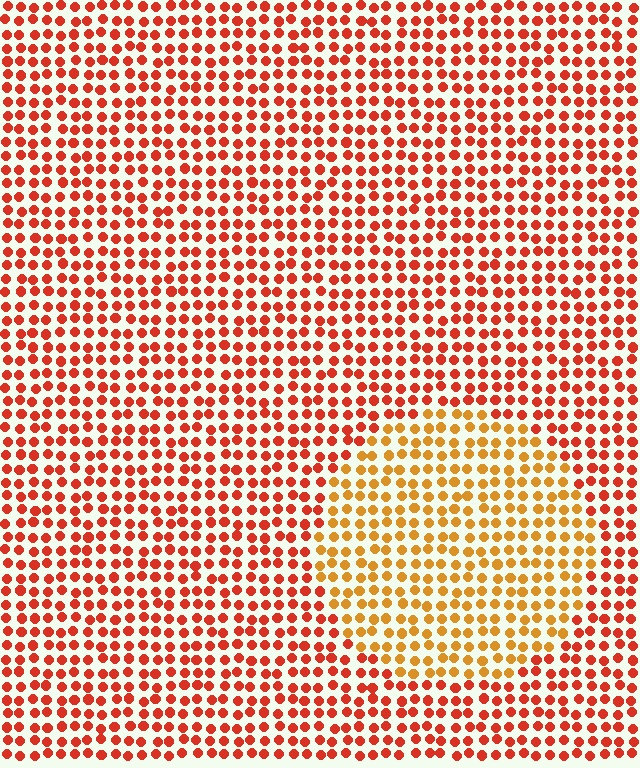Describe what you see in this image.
The image is filled with small red elements in a uniform arrangement. A circle-shaped region is visible where the elements are tinted to a slightly different hue, forming a subtle color boundary.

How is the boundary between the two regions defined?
The boundary is defined purely by a slight shift in hue (about 32 degrees). Spacing, size, and orientation are identical on both sides.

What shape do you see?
I see a circle.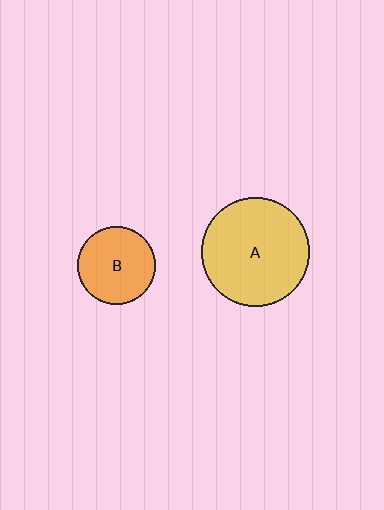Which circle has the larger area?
Circle A (yellow).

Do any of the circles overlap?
No, none of the circles overlap.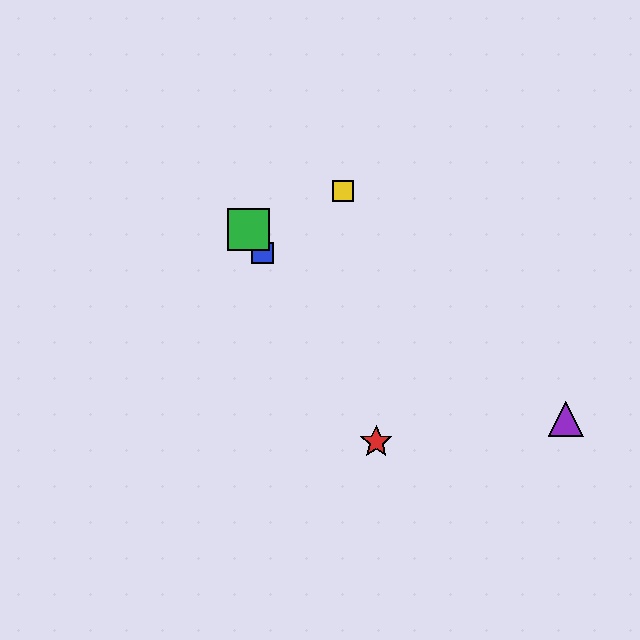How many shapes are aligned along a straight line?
3 shapes (the red star, the blue square, the green square) are aligned along a straight line.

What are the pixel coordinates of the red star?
The red star is at (376, 442).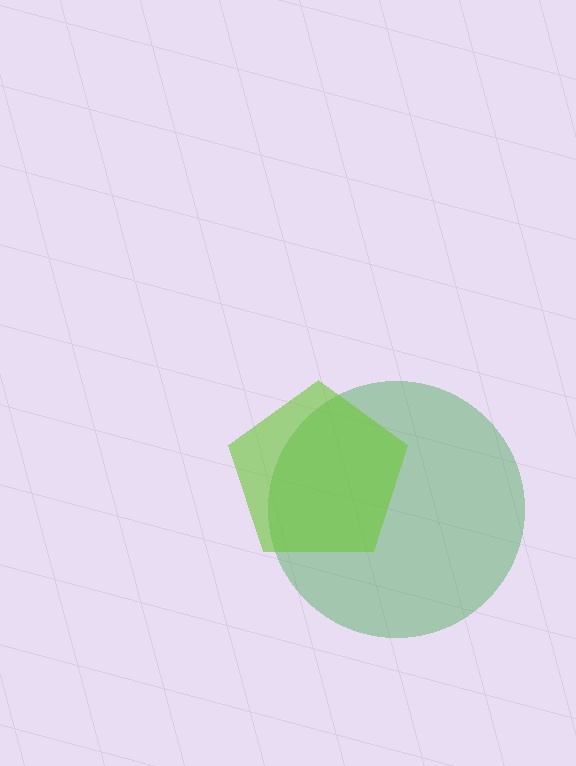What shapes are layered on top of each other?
The layered shapes are: a green circle, a lime pentagon.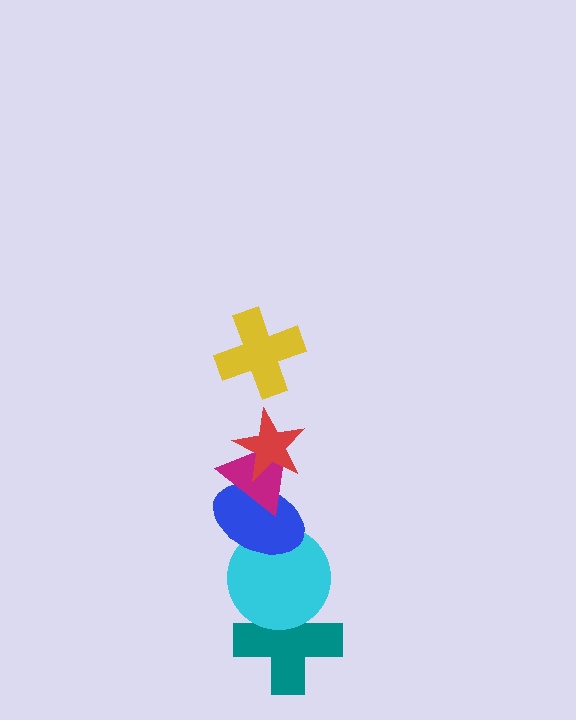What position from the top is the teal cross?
The teal cross is 6th from the top.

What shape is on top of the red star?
The yellow cross is on top of the red star.